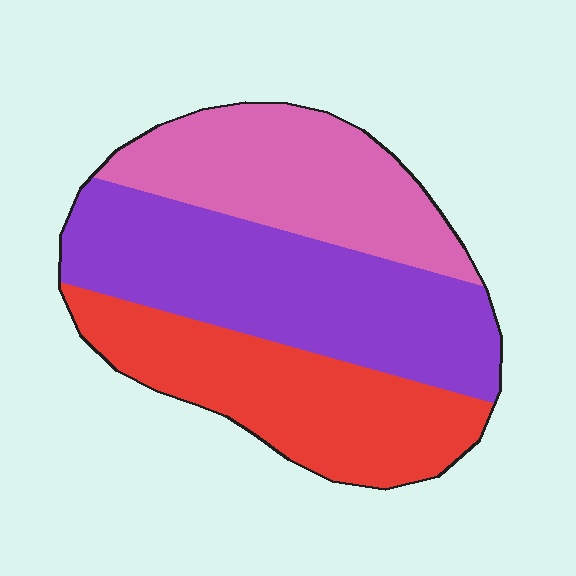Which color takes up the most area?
Purple, at roughly 40%.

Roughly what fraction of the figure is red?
Red covers roughly 30% of the figure.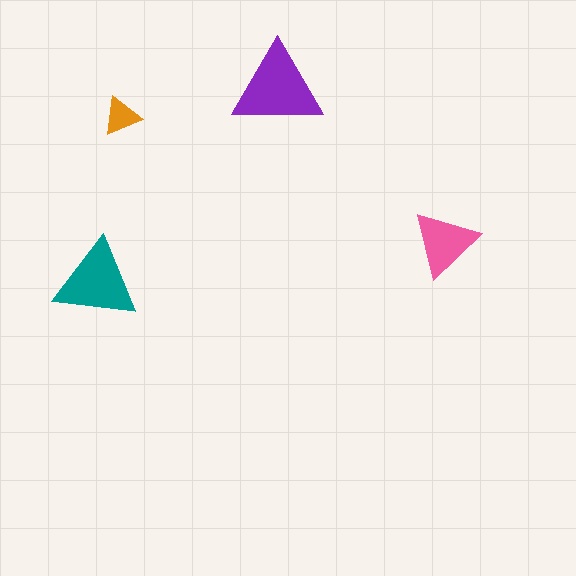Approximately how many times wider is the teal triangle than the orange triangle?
About 2 times wider.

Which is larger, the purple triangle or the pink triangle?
The purple one.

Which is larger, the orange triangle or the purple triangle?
The purple one.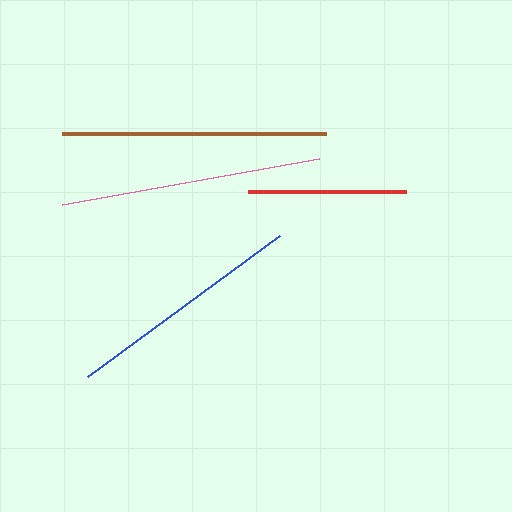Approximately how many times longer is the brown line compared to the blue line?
The brown line is approximately 1.1 times the length of the blue line.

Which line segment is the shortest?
The red line is the shortest at approximately 158 pixels.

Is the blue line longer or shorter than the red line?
The blue line is longer than the red line.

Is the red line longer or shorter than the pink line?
The pink line is longer than the red line.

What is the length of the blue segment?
The blue segment is approximately 238 pixels long.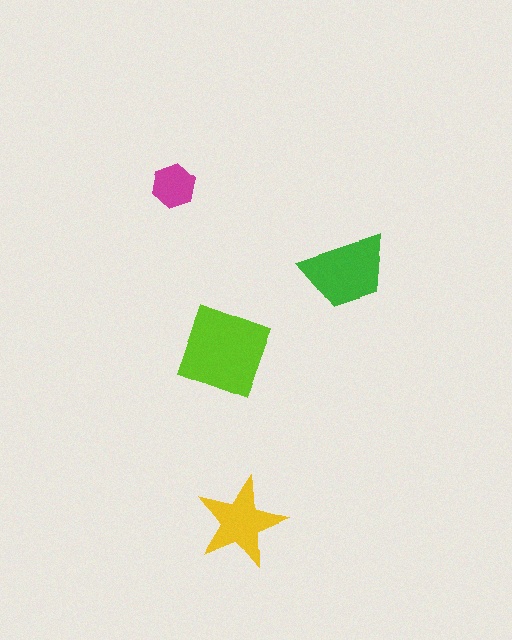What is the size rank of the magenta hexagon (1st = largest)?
4th.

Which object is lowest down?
The yellow star is bottommost.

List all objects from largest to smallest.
The lime square, the green trapezoid, the yellow star, the magenta hexagon.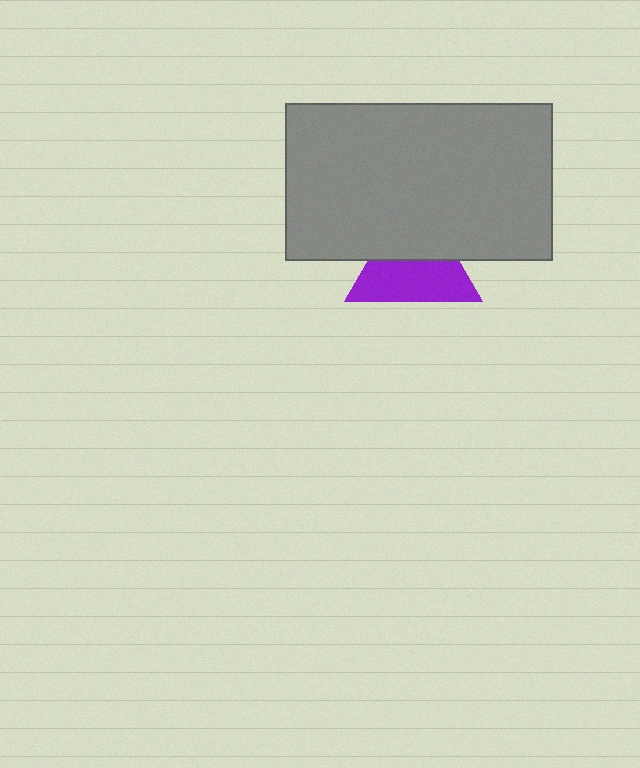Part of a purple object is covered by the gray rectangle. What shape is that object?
It is a triangle.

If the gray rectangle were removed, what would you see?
You would see the complete purple triangle.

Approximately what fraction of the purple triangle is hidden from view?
Roughly 44% of the purple triangle is hidden behind the gray rectangle.